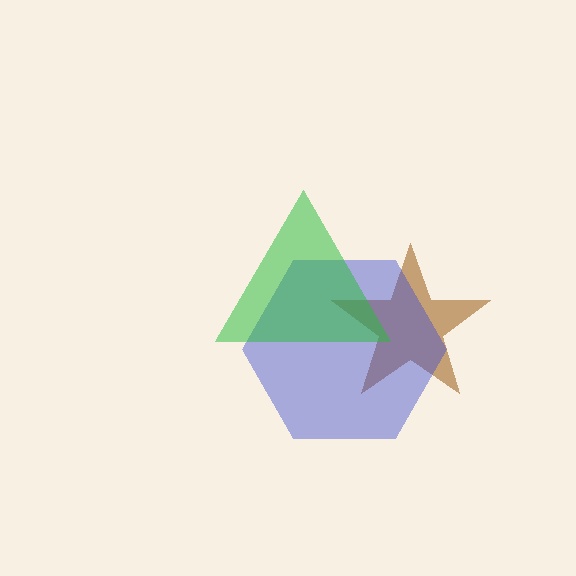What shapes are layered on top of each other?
The layered shapes are: a brown star, a blue hexagon, a green triangle.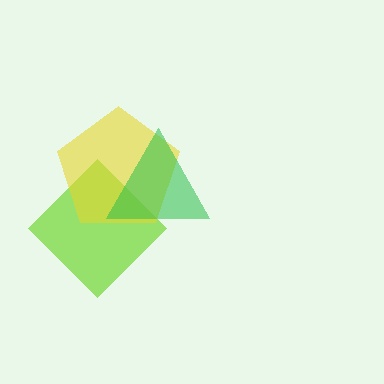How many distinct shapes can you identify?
There are 3 distinct shapes: a lime diamond, a yellow pentagon, a green triangle.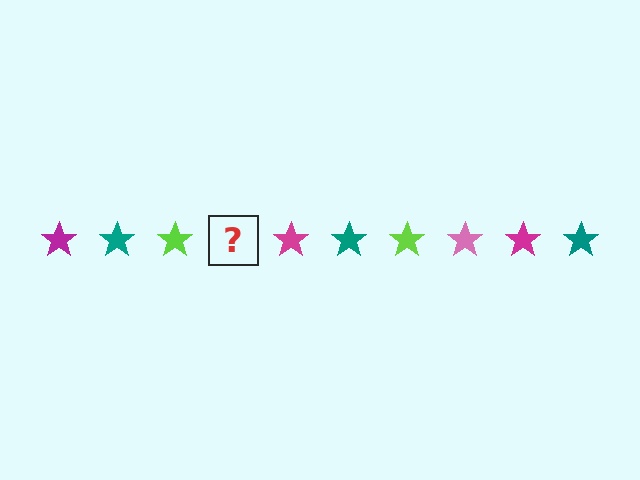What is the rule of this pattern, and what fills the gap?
The rule is that the pattern cycles through magenta, teal, lime, pink stars. The gap should be filled with a pink star.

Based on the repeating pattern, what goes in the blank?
The blank should be a pink star.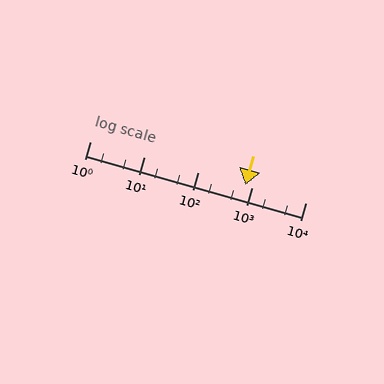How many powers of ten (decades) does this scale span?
The scale spans 4 decades, from 1 to 10000.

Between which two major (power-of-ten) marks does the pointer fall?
The pointer is between 100 and 1000.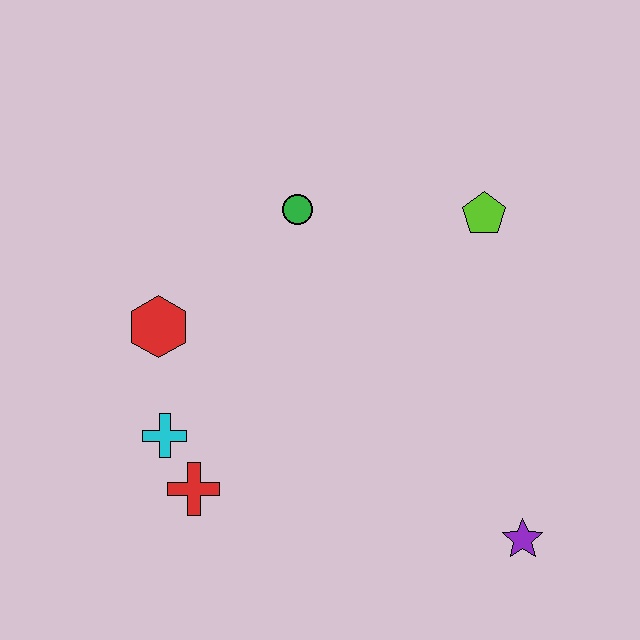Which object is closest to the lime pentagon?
The green circle is closest to the lime pentagon.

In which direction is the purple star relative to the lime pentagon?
The purple star is below the lime pentagon.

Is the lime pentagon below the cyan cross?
No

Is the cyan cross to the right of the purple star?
No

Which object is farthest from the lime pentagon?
The red cross is farthest from the lime pentagon.